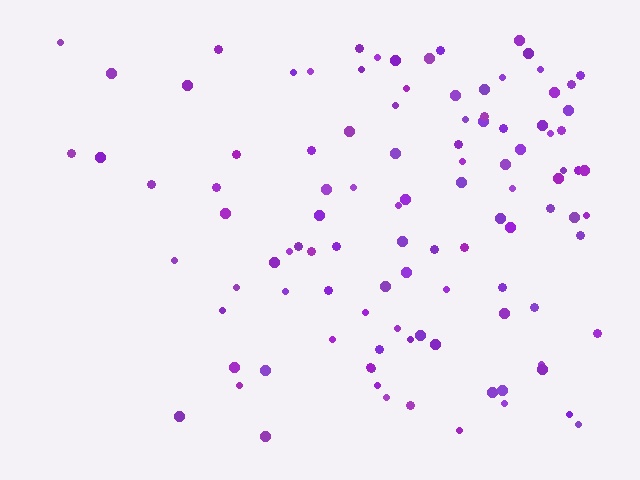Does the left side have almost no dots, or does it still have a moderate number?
Still a moderate number, just noticeably fewer than the right.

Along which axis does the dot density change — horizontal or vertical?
Horizontal.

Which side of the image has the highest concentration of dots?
The right.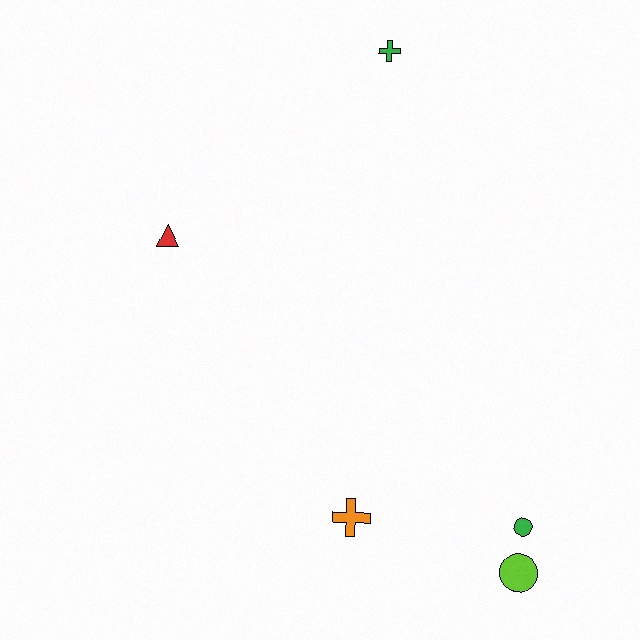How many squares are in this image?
There are no squares.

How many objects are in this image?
There are 5 objects.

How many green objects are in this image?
There are 2 green objects.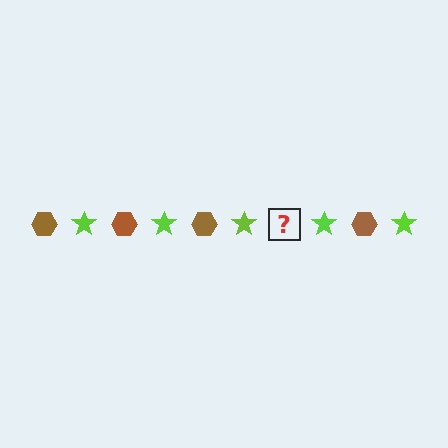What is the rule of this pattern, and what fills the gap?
The rule is that the pattern alternates between brown hexagon and lime star. The gap should be filled with a brown hexagon.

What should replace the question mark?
The question mark should be replaced with a brown hexagon.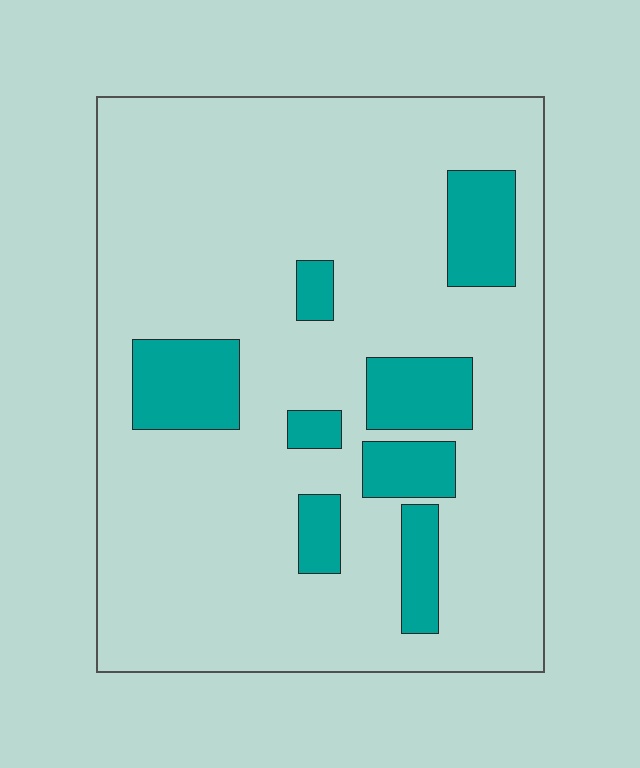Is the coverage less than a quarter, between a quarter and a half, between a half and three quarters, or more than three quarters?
Less than a quarter.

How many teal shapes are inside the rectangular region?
8.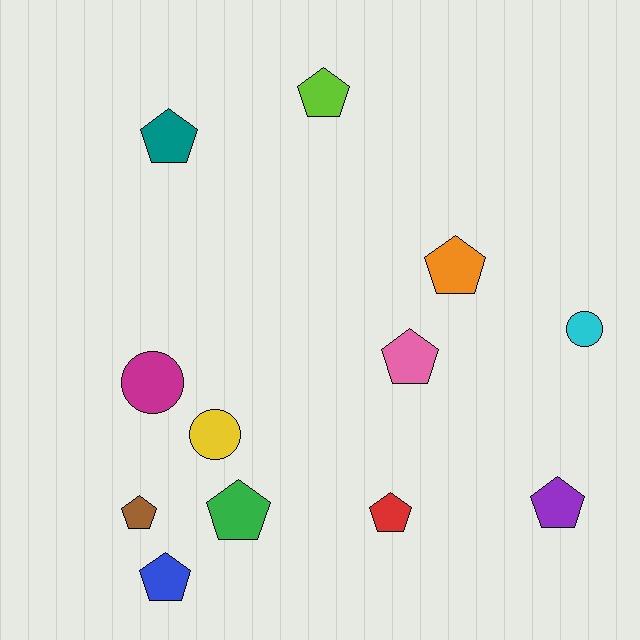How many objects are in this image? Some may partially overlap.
There are 12 objects.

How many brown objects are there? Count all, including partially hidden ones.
There is 1 brown object.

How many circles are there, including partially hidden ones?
There are 3 circles.